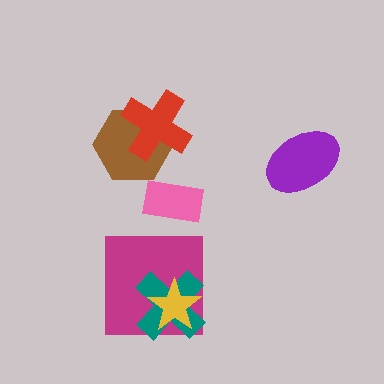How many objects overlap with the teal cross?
2 objects overlap with the teal cross.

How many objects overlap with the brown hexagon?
1 object overlaps with the brown hexagon.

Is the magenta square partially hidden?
Yes, it is partially covered by another shape.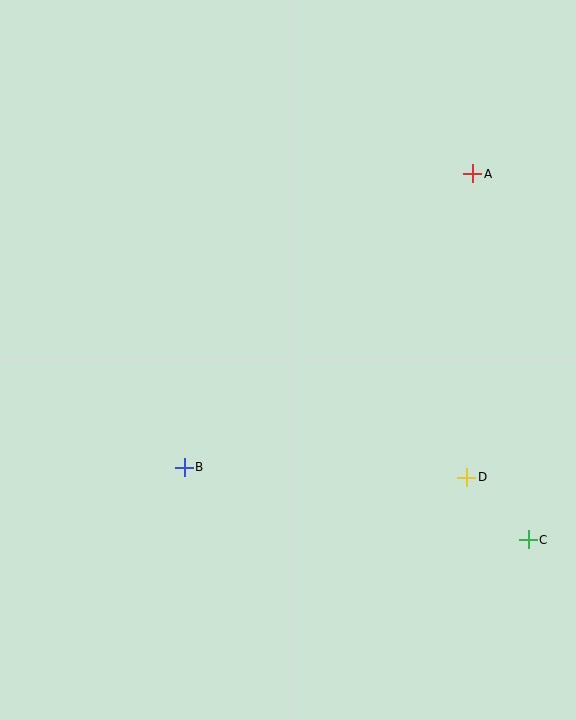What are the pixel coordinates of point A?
Point A is at (473, 174).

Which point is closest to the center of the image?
Point B at (184, 467) is closest to the center.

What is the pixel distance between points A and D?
The distance between A and D is 304 pixels.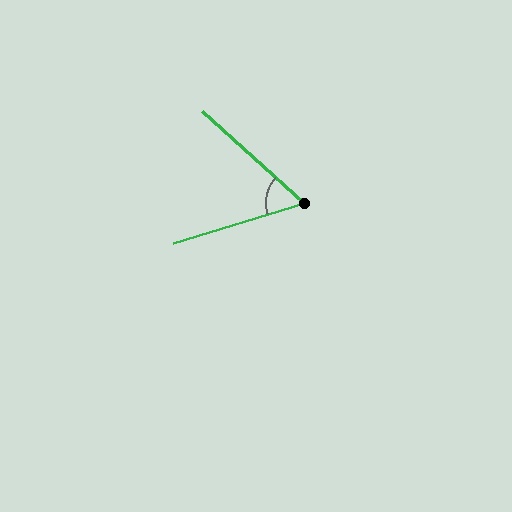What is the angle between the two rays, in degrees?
Approximately 59 degrees.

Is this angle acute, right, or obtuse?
It is acute.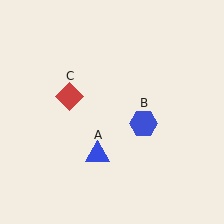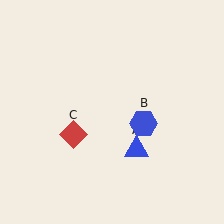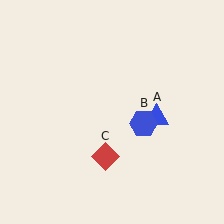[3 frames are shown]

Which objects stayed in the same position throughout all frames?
Blue hexagon (object B) remained stationary.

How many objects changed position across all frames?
2 objects changed position: blue triangle (object A), red diamond (object C).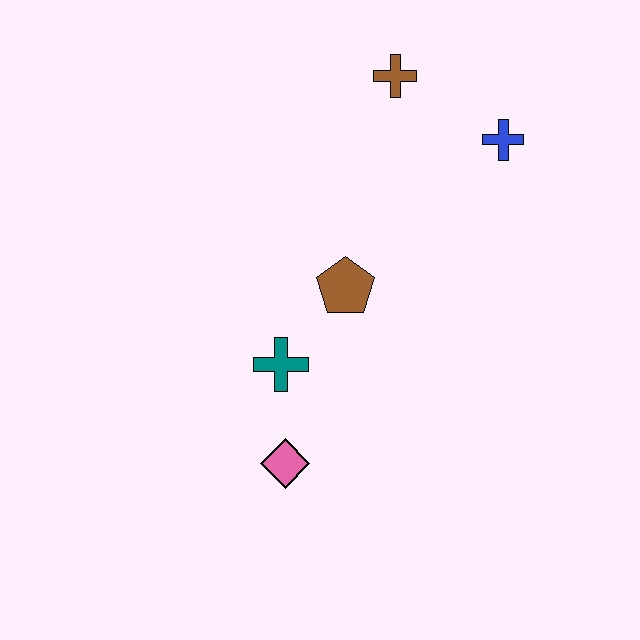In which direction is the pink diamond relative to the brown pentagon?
The pink diamond is below the brown pentagon.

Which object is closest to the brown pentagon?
The teal cross is closest to the brown pentagon.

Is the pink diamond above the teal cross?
No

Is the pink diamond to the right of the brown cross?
No